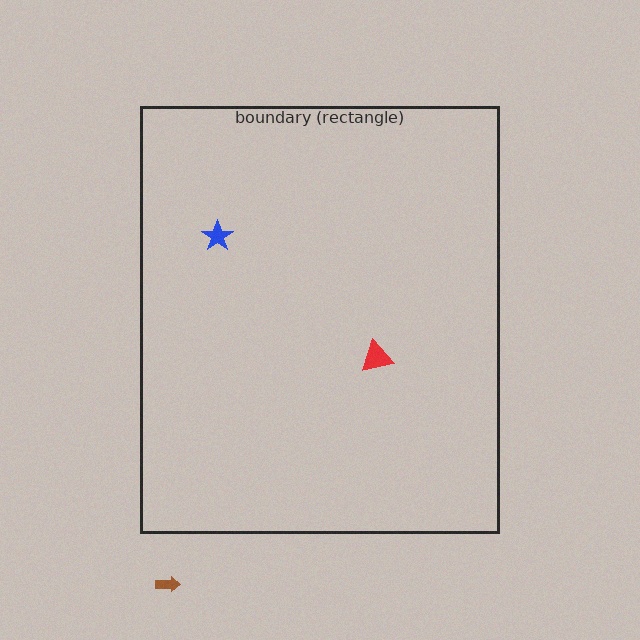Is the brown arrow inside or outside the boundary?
Outside.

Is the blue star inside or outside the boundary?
Inside.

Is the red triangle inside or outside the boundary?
Inside.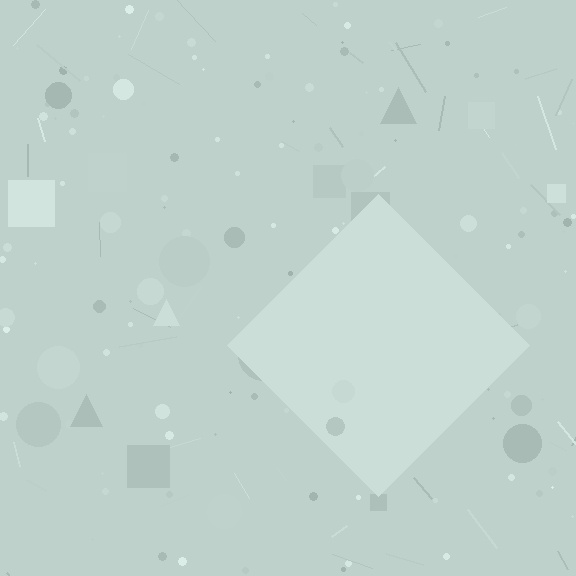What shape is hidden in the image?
A diamond is hidden in the image.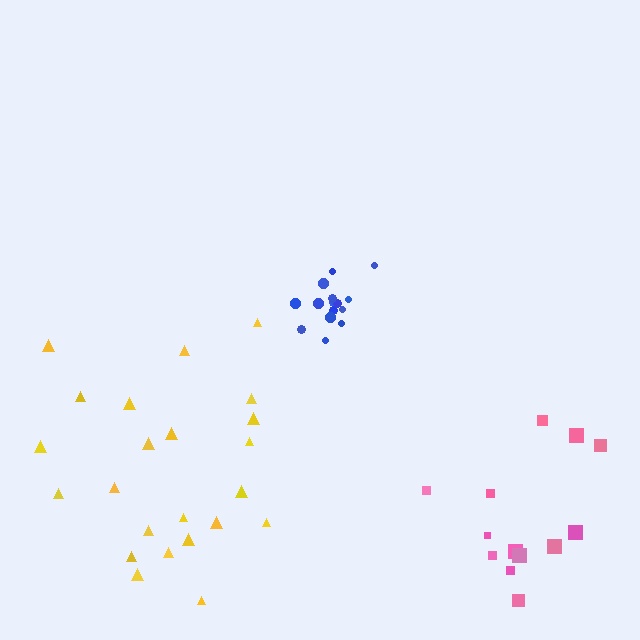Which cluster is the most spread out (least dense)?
Pink.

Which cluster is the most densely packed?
Blue.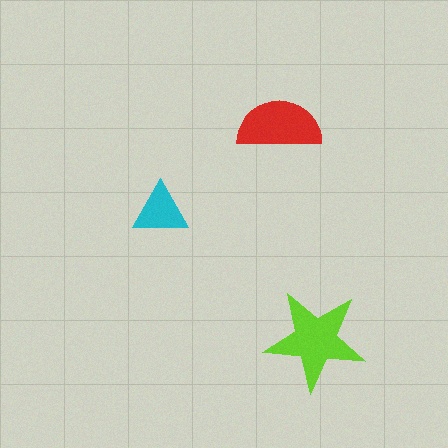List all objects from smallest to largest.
The cyan triangle, the red semicircle, the lime star.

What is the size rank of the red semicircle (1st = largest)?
2nd.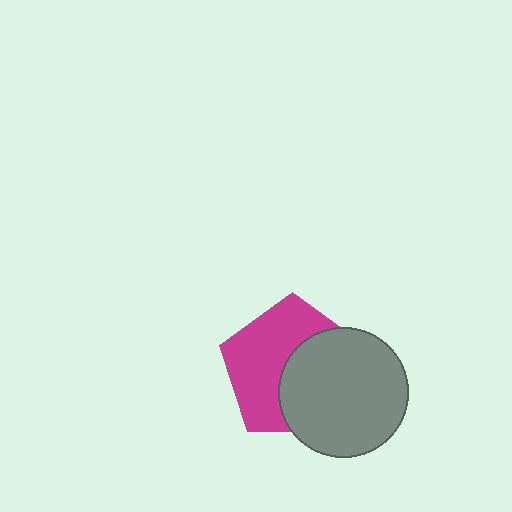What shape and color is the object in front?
The object in front is a gray circle.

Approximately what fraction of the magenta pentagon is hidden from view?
Roughly 47% of the magenta pentagon is hidden behind the gray circle.